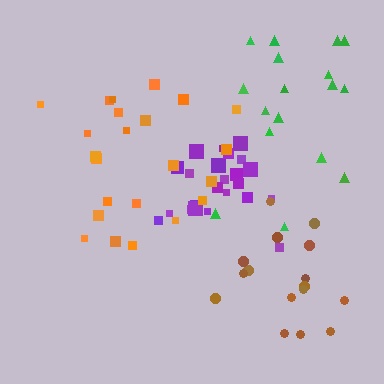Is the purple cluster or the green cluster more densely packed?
Purple.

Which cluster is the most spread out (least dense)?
Green.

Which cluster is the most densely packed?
Purple.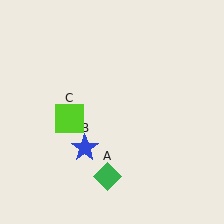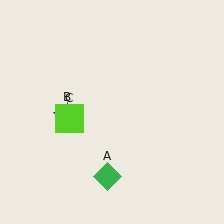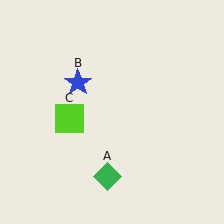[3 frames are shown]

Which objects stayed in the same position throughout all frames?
Green diamond (object A) and lime square (object C) remained stationary.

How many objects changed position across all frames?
1 object changed position: blue star (object B).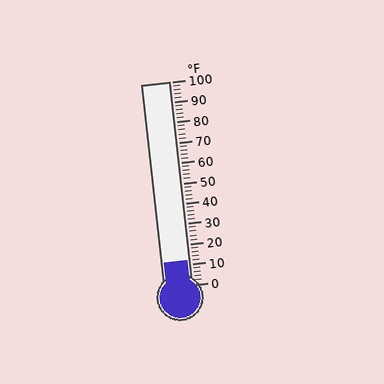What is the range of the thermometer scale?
The thermometer scale ranges from 0°F to 100°F.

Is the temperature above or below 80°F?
The temperature is below 80°F.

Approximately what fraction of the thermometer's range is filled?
The thermometer is filled to approximately 10% of its range.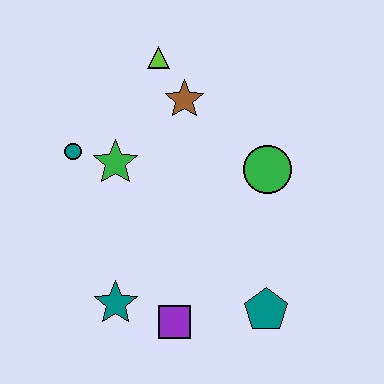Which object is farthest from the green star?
The teal pentagon is farthest from the green star.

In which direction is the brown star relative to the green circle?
The brown star is to the left of the green circle.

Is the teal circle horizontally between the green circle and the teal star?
No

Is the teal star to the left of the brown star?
Yes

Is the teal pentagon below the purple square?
No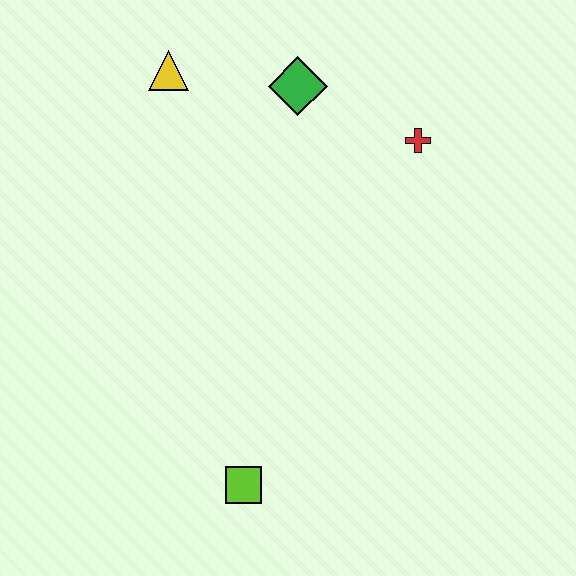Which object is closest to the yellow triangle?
The green diamond is closest to the yellow triangle.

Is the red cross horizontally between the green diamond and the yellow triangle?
No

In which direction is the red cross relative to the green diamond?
The red cross is to the right of the green diamond.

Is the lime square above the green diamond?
No